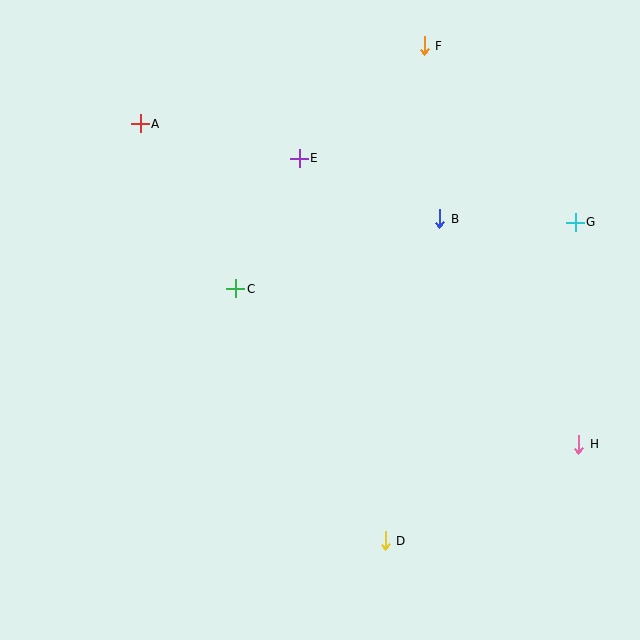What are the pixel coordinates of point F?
Point F is at (424, 46).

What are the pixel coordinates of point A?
Point A is at (140, 124).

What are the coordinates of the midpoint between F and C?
The midpoint between F and C is at (330, 167).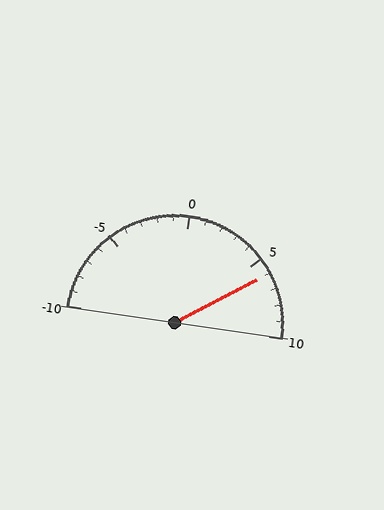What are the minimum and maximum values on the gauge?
The gauge ranges from -10 to 10.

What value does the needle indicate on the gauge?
The needle indicates approximately 6.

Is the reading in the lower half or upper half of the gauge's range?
The reading is in the upper half of the range (-10 to 10).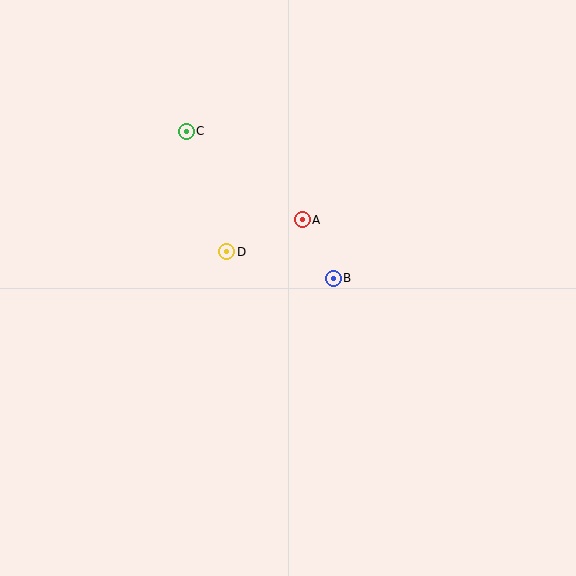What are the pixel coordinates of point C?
Point C is at (186, 131).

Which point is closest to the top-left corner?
Point C is closest to the top-left corner.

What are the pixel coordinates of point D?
Point D is at (227, 252).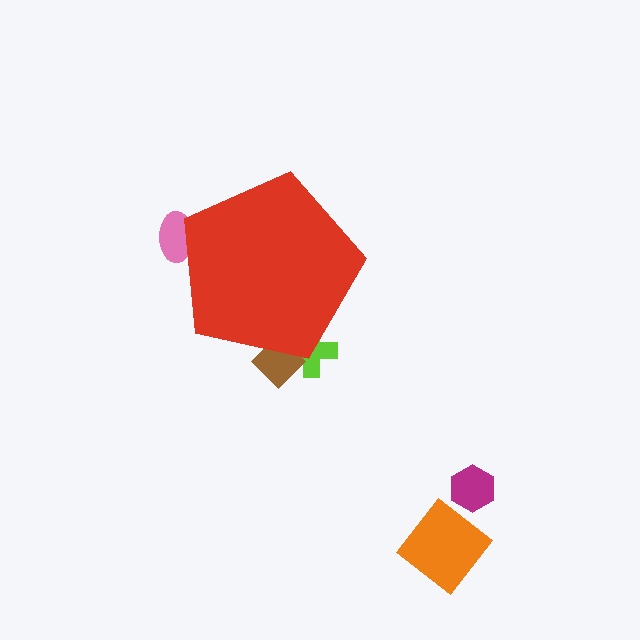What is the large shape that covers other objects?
A red pentagon.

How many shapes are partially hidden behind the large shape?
3 shapes are partially hidden.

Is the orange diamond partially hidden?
No, the orange diamond is fully visible.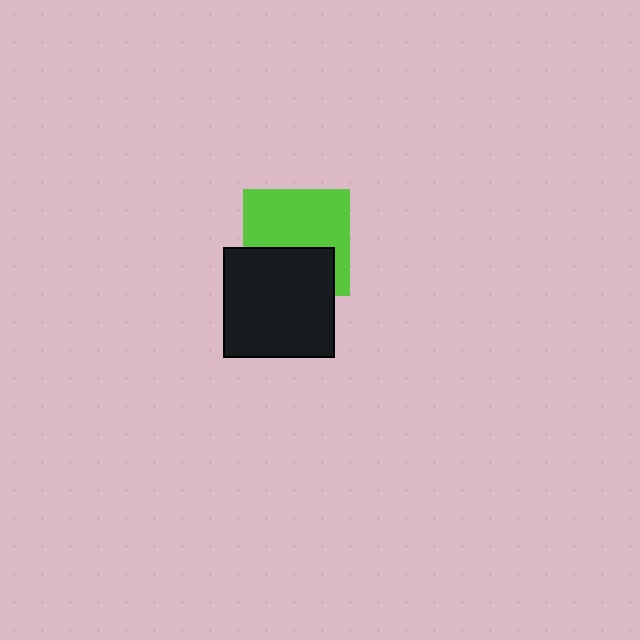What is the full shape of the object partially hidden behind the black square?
The partially hidden object is a lime square.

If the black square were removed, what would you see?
You would see the complete lime square.